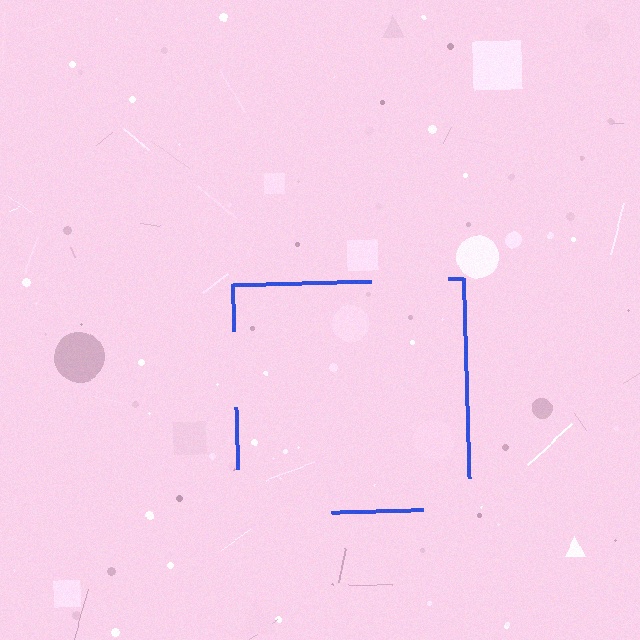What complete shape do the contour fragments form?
The contour fragments form a square.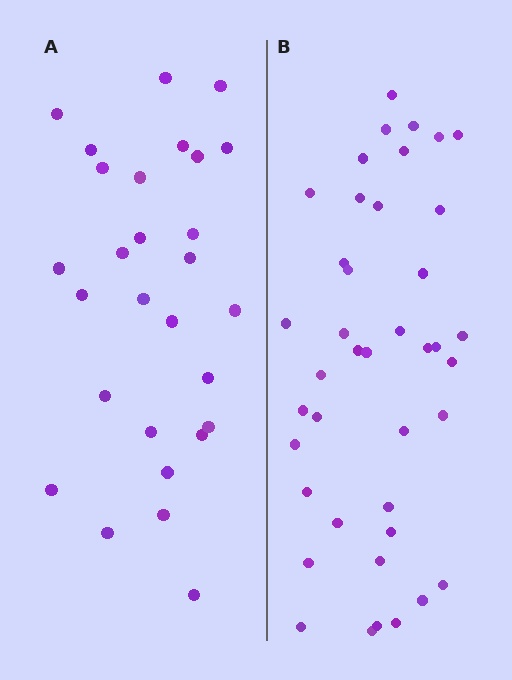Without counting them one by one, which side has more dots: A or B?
Region B (the right region) has more dots.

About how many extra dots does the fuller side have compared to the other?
Region B has approximately 15 more dots than region A.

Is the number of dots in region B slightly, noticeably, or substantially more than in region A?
Region B has substantially more. The ratio is roughly 1.5 to 1.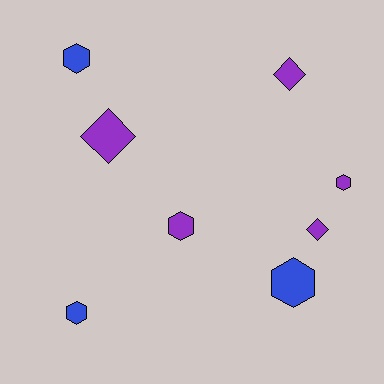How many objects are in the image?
There are 8 objects.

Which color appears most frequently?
Purple, with 5 objects.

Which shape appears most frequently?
Hexagon, with 5 objects.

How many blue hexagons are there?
There are 3 blue hexagons.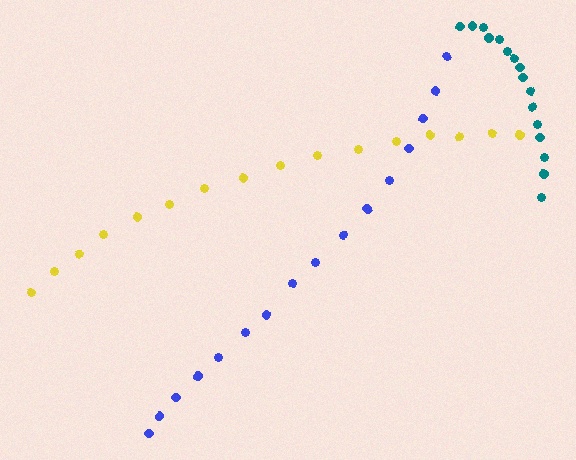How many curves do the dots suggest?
There are 3 distinct paths.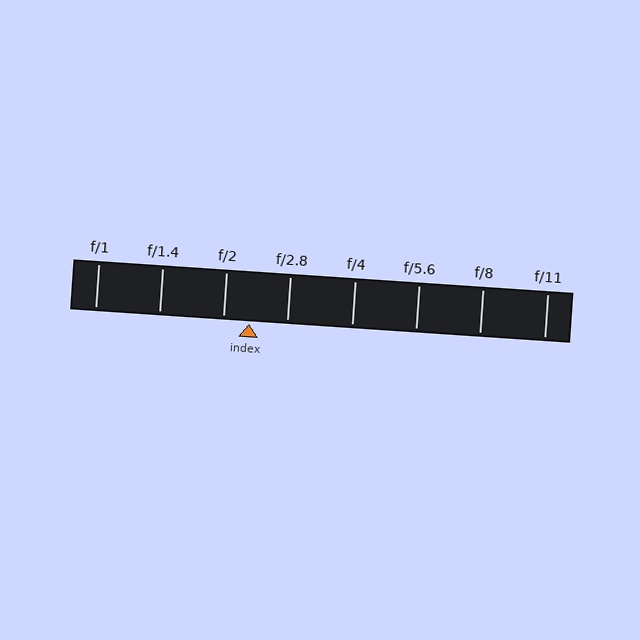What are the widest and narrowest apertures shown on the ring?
The widest aperture shown is f/1 and the narrowest is f/11.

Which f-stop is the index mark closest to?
The index mark is closest to f/2.